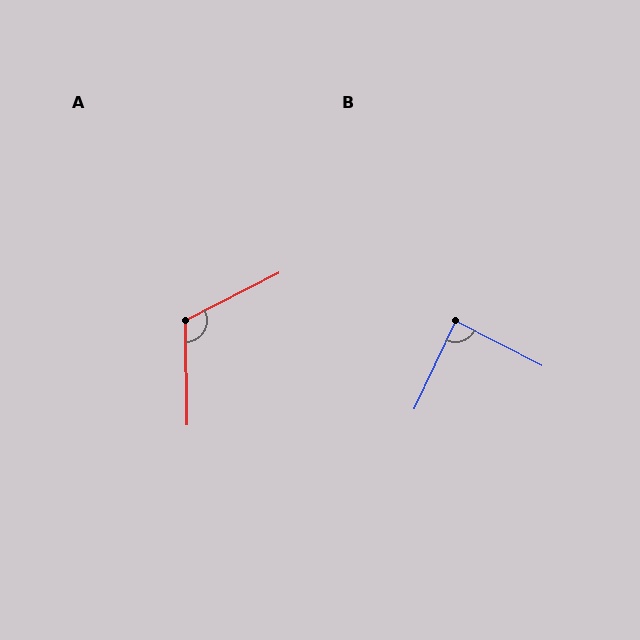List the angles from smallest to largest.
B (88°), A (116°).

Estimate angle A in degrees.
Approximately 116 degrees.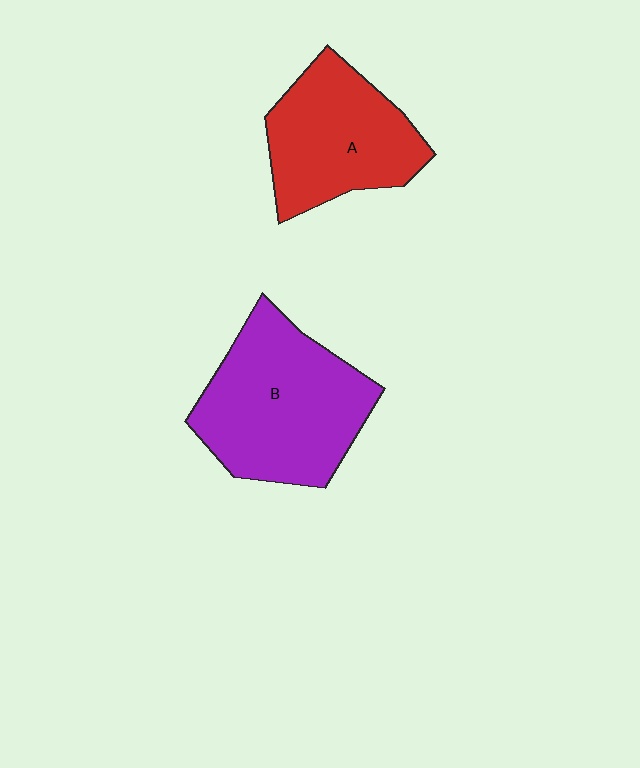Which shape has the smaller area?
Shape A (red).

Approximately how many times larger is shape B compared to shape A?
Approximately 1.3 times.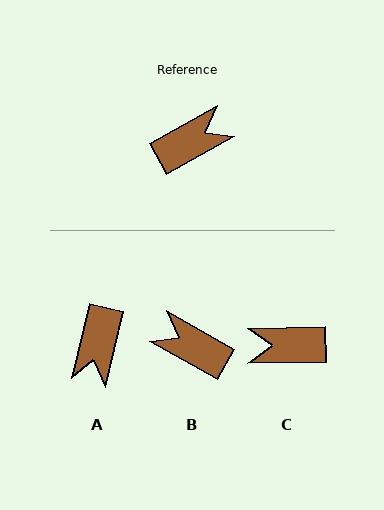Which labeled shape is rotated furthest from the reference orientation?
C, about 152 degrees away.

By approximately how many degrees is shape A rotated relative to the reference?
Approximately 133 degrees clockwise.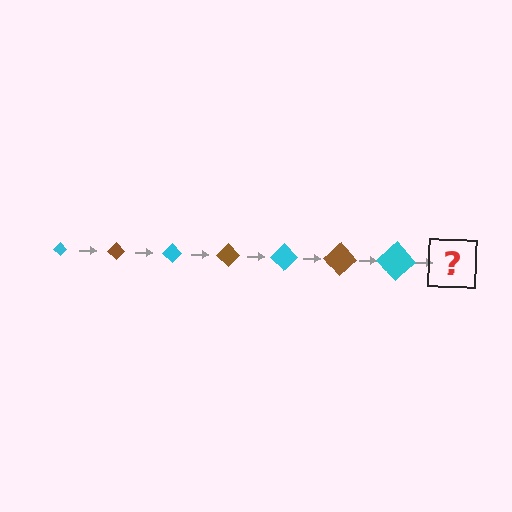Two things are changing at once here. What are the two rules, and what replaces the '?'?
The two rules are that the diamond grows larger each step and the color cycles through cyan and brown. The '?' should be a brown diamond, larger than the previous one.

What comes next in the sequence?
The next element should be a brown diamond, larger than the previous one.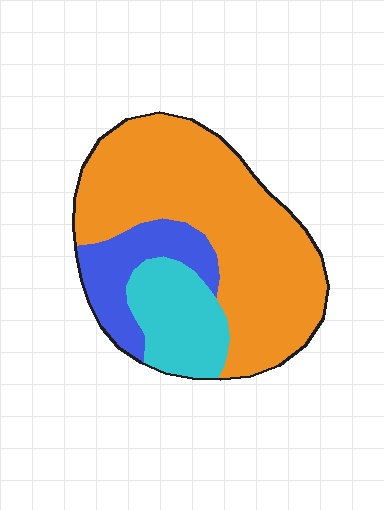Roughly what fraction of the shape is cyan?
Cyan covers around 20% of the shape.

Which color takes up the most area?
Orange, at roughly 65%.